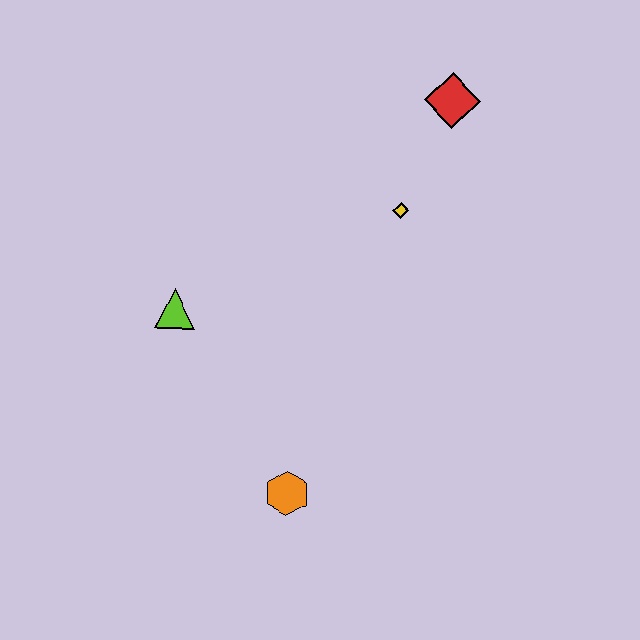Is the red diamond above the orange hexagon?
Yes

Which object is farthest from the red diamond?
The orange hexagon is farthest from the red diamond.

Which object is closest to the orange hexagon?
The lime triangle is closest to the orange hexagon.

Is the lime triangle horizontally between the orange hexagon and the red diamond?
No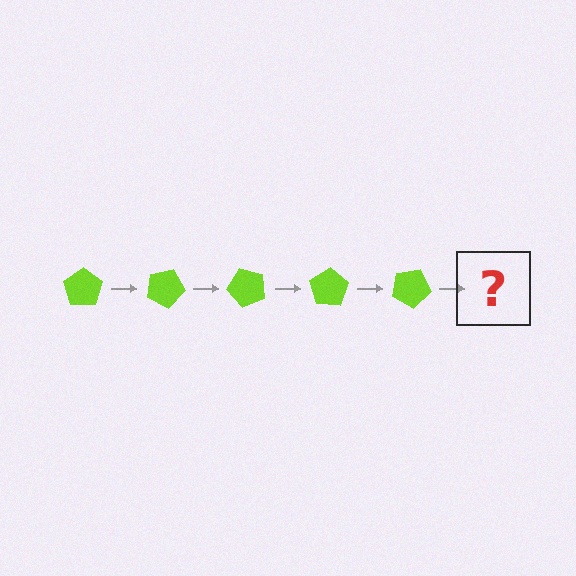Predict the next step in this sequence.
The next step is a lime pentagon rotated 125 degrees.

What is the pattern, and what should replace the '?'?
The pattern is that the pentagon rotates 25 degrees each step. The '?' should be a lime pentagon rotated 125 degrees.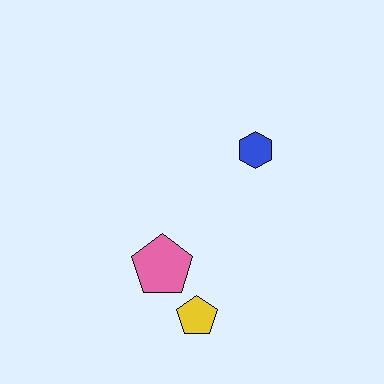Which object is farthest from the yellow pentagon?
The blue hexagon is farthest from the yellow pentagon.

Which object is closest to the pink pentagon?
The yellow pentagon is closest to the pink pentagon.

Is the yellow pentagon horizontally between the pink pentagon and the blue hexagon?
Yes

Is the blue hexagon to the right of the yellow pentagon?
Yes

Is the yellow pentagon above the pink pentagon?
No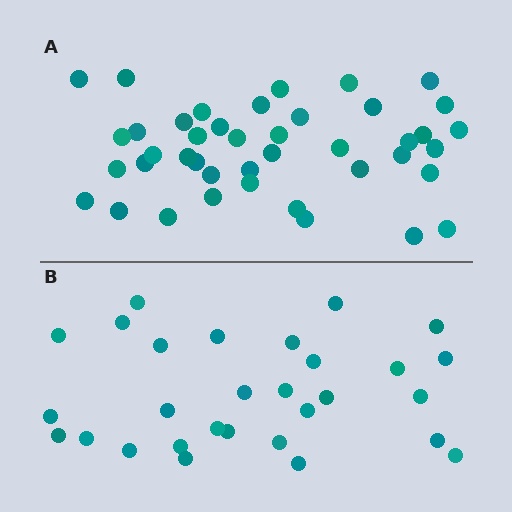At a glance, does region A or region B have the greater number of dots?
Region A (the top region) has more dots.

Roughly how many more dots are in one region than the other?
Region A has approximately 15 more dots than region B.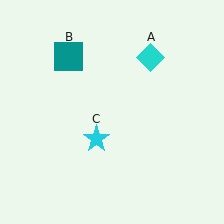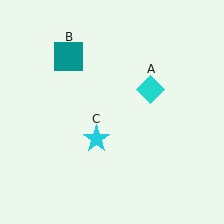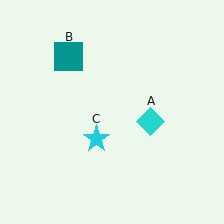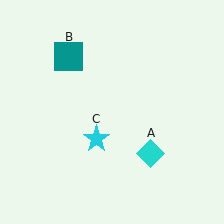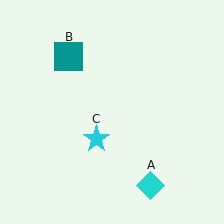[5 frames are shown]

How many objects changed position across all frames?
1 object changed position: cyan diamond (object A).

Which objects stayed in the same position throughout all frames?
Teal square (object B) and cyan star (object C) remained stationary.